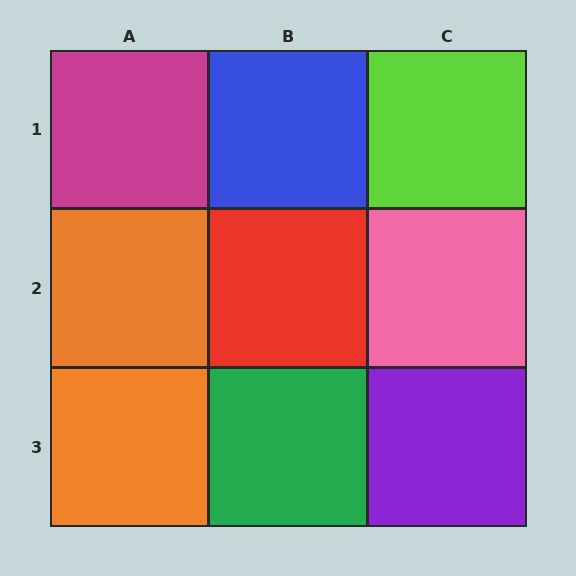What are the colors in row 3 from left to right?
Orange, green, purple.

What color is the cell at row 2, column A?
Orange.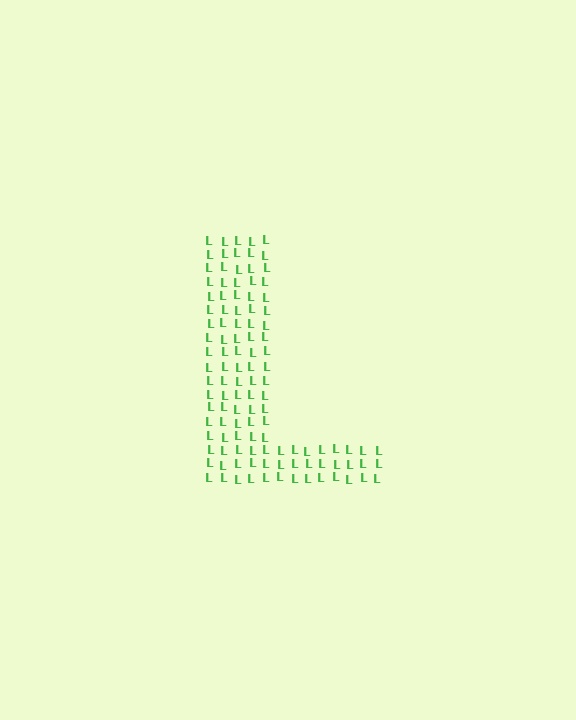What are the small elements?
The small elements are letter L's.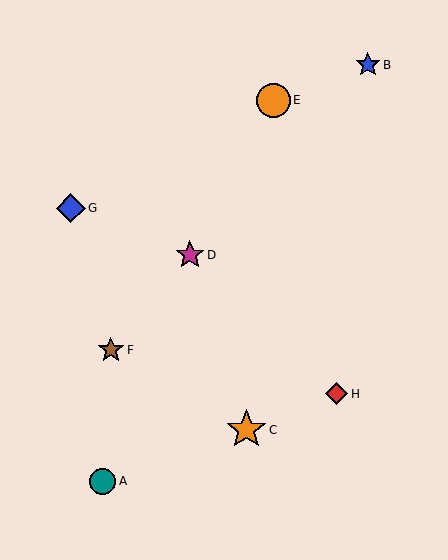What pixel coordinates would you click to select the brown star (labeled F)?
Click at (111, 350) to select the brown star F.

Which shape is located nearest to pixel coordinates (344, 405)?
The red diamond (labeled H) at (337, 394) is nearest to that location.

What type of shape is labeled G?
Shape G is a blue diamond.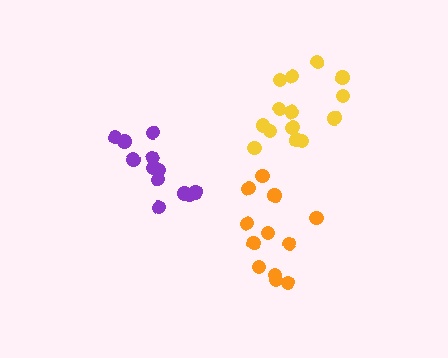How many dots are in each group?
Group 1: 12 dots, Group 2: 13 dots, Group 3: 14 dots (39 total).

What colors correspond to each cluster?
The clusters are colored: orange, purple, yellow.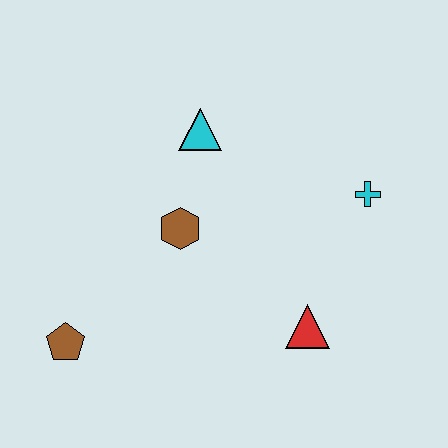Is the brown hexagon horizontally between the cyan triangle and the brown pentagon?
Yes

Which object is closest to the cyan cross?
The red triangle is closest to the cyan cross.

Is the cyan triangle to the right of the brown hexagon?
Yes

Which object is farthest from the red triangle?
The brown pentagon is farthest from the red triangle.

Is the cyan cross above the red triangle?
Yes